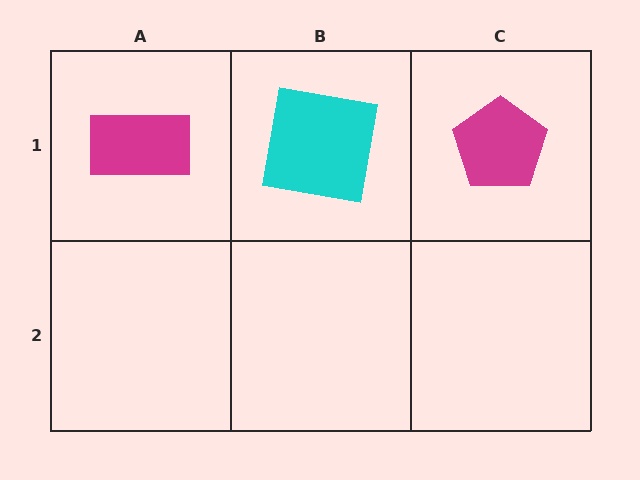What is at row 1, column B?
A cyan square.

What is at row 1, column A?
A magenta rectangle.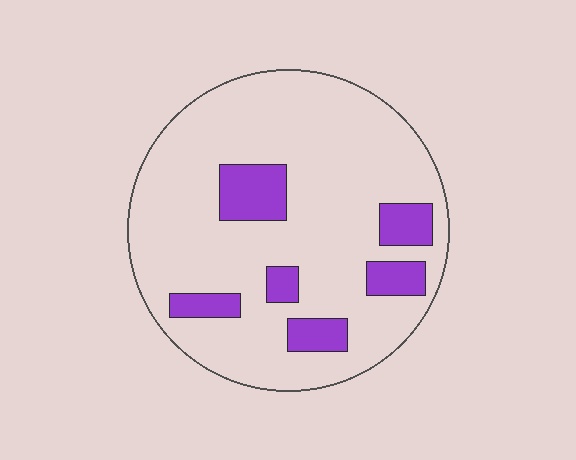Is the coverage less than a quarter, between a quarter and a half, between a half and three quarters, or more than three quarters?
Less than a quarter.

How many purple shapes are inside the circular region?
6.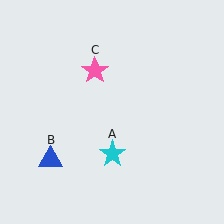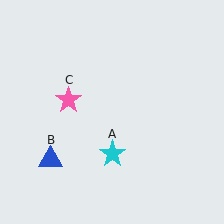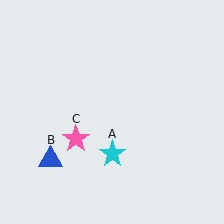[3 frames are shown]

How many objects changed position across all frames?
1 object changed position: pink star (object C).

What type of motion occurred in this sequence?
The pink star (object C) rotated counterclockwise around the center of the scene.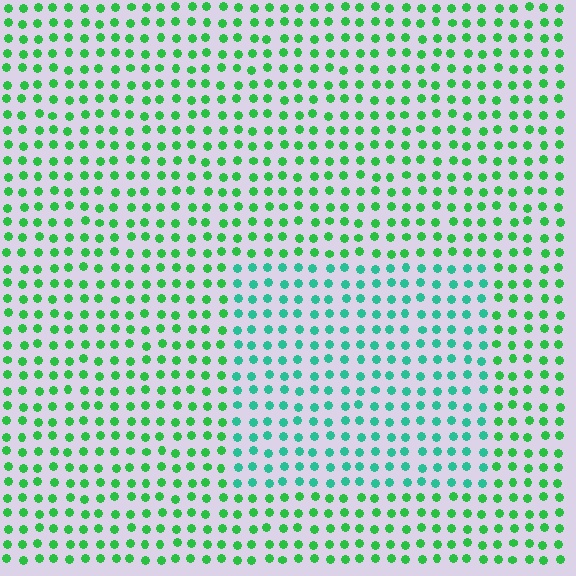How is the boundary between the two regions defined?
The boundary is defined purely by a slight shift in hue (about 34 degrees). Spacing, size, and orientation are identical on both sides.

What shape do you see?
I see a rectangle.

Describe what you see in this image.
The image is filled with small green elements in a uniform arrangement. A rectangle-shaped region is visible where the elements are tinted to a slightly different hue, forming a subtle color boundary.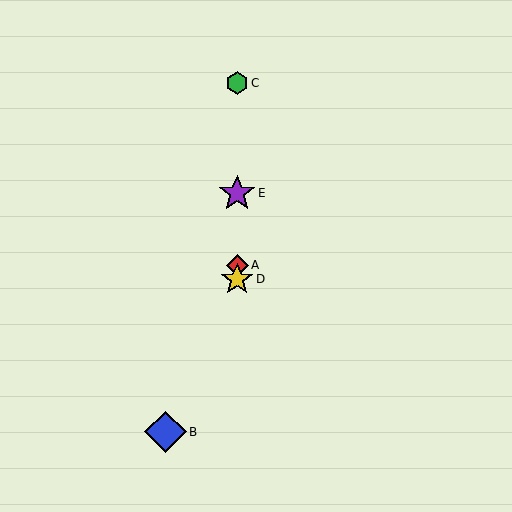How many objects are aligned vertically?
4 objects (A, C, D, E) are aligned vertically.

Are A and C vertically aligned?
Yes, both are at x≈237.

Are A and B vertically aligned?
No, A is at x≈237 and B is at x≈165.